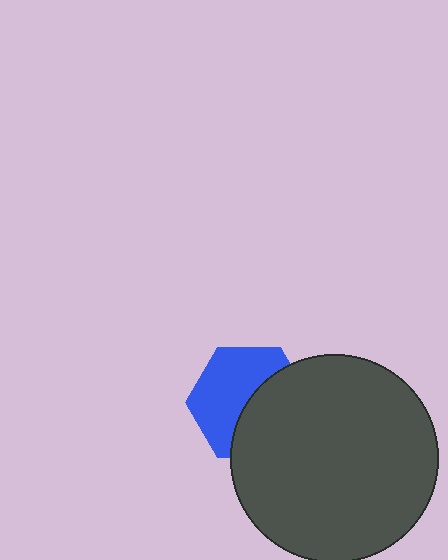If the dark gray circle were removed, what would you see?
You would see the complete blue hexagon.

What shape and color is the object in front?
The object in front is a dark gray circle.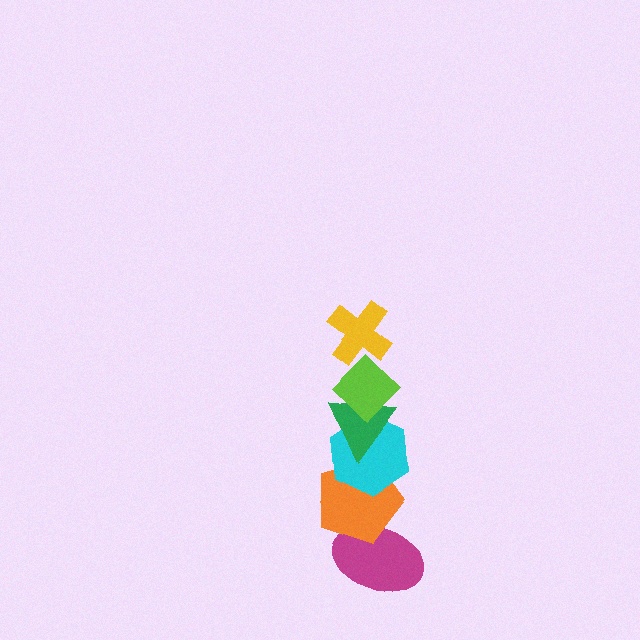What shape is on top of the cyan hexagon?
The green triangle is on top of the cyan hexagon.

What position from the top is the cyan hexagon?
The cyan hexagon is 4th from the top.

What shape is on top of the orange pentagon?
The cyan hexagon is on top of the orange pentagon.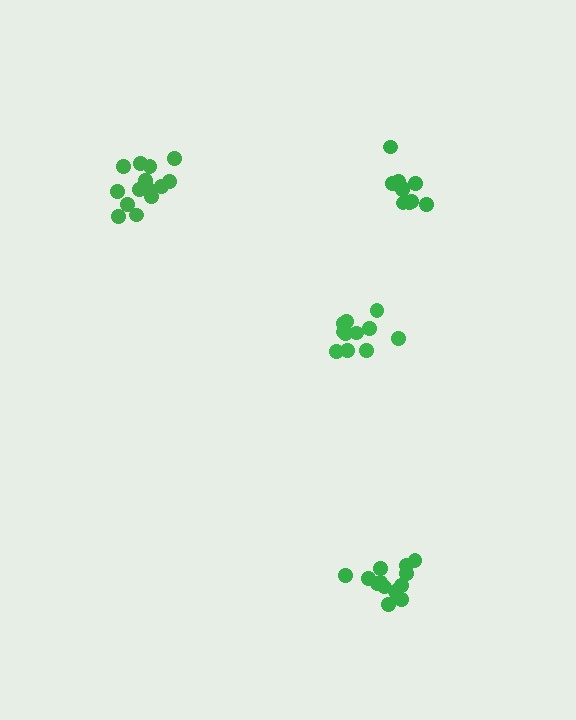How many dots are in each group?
Group 1: 13 dots, Group 2: 12 dots, Group 3: 14 dots, Group 4: 10 dots (49 total).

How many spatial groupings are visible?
There are 4 spatial groupings.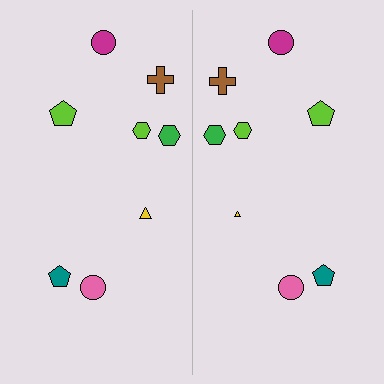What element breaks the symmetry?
The yellow triangle on the right side has a different size than its mirror counterpart.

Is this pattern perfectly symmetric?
No, the pattern is not perfectly symmetric. The yellow triangle on the right side has a different size than its mirror counterpart.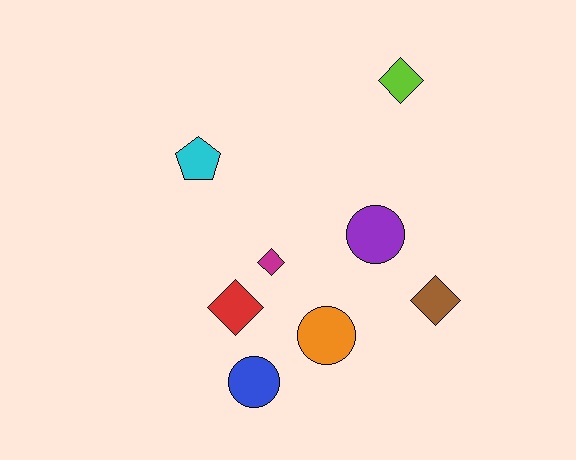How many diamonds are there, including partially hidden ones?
There are 4 diamonds.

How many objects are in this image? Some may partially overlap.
There are 8 objects.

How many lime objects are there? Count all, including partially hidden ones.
There is 1 lime object.